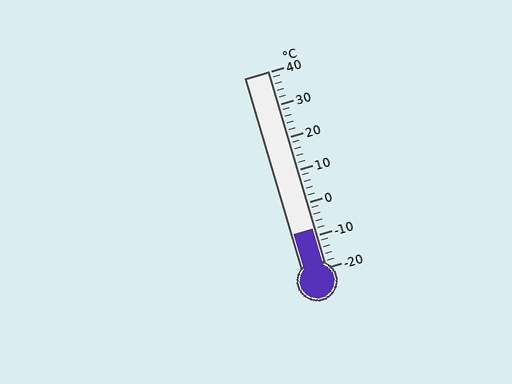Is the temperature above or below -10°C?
The temperature is above -10°C.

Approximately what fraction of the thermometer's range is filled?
The thermometer is filled to approximately 20% of its range.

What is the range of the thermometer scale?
The thermometer scale ranges from -20°C to 40°C.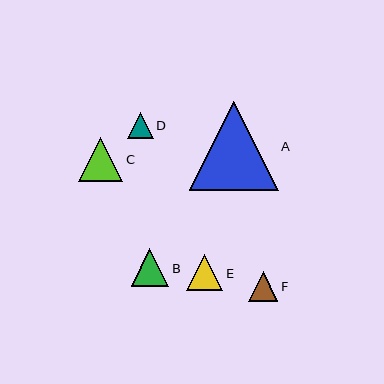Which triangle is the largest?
Triangle A is the largest with a size of approximately 89 pixels.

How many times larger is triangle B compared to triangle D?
Triangle B is approximately 1.5 times the size of triangle D.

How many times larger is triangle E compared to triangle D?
Triangle E is approximately 1.4 times the size of triangle D.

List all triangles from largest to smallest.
From largest to smallest: A, C, B, E, F, D.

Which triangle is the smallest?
Triangle D is the smallest with a size of approximately 26 pixels.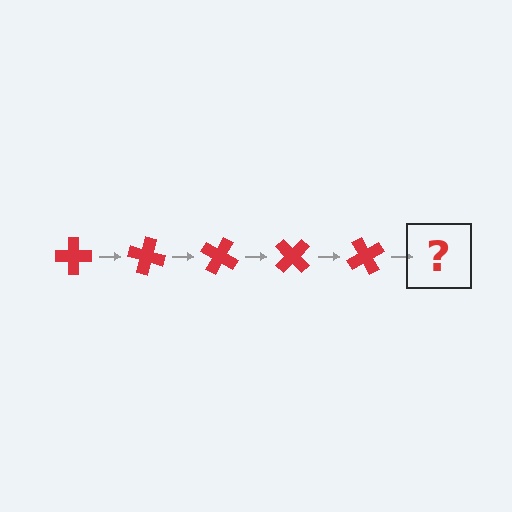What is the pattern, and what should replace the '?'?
The pattern is that the cross rotates 15 degrees each step. The '?' should be a red cross rotated 75 degrees.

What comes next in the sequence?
The next element should be a red cross rotated 75 degrees.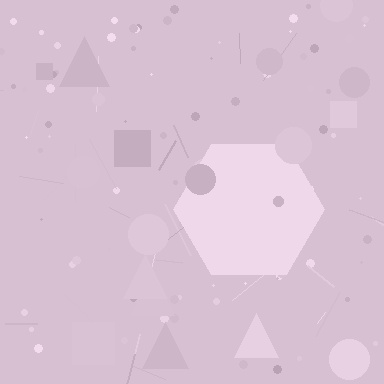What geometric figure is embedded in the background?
A hexagon is embedded in the background.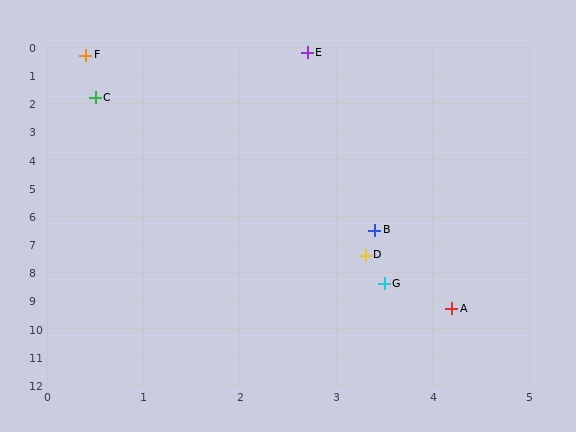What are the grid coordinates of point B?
Point B is at approximately (3.4, 6.5).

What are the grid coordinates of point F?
Point F is at approximately (0.4, 0.3).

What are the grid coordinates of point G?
Point G is at approximately (3.5, 8.4).